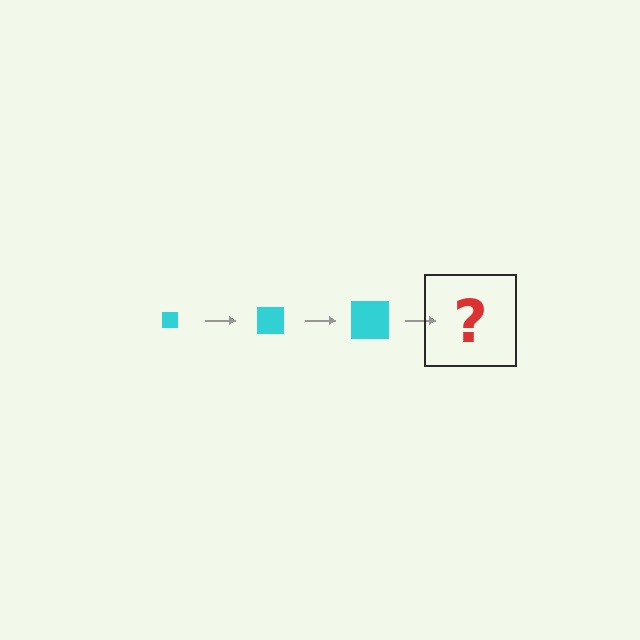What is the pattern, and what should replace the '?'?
The pattern is that the square gets progressively larger each step. The '?' should be a cyan square, larger than the previous one.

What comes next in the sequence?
The next element should be a cyan square, larger than the previous one.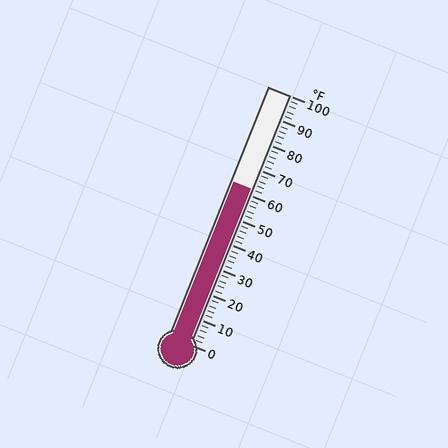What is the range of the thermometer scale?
The thermometer scale ranges from 0°F to 100°F.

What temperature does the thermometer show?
The thermometer shows approximately 62°F.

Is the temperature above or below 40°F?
The temperature is above 40°F.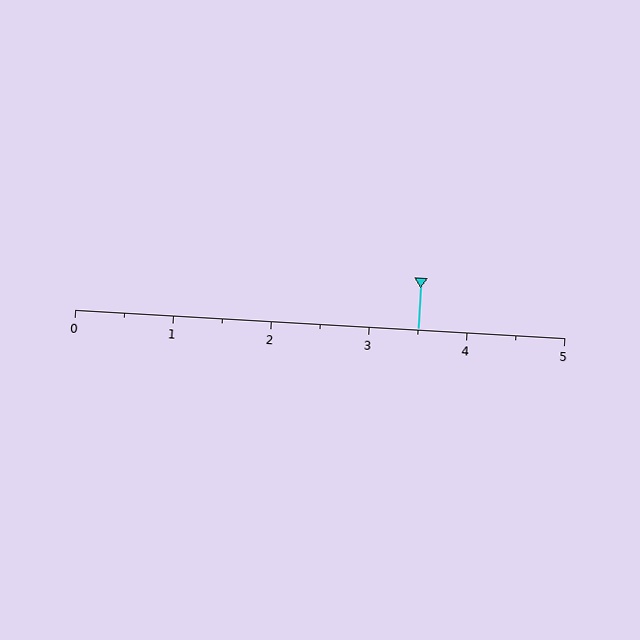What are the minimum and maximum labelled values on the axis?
The axis runs from 0 to 5.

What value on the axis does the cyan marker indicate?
The marker indicates approximately 3.5.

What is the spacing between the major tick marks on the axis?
The major ticks are spaced 1 apart.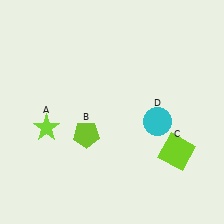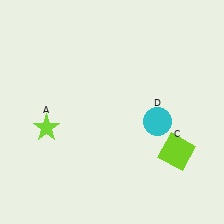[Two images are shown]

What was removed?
The lime pentagon (B) was removed in Image 2.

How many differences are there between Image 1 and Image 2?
There is 1 difference between the two images.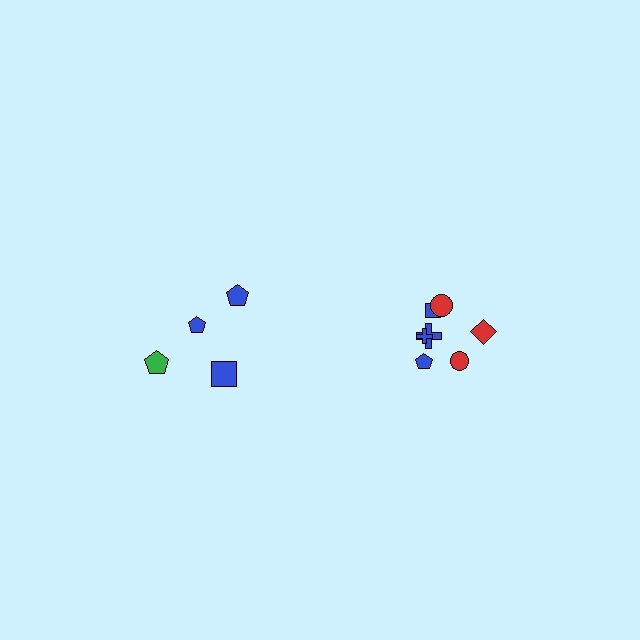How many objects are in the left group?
There are 4 objects.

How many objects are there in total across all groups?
There are 11 objects.